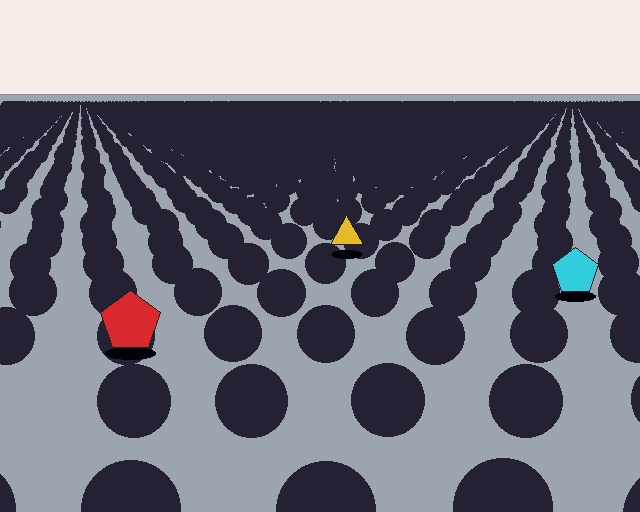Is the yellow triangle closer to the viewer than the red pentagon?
No. The red pentagon is closer — you can tell from the texture gradient: the ground texture is coarser near it.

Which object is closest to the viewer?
The red pentagon is closest. The texture marks near it are larger and more spread out.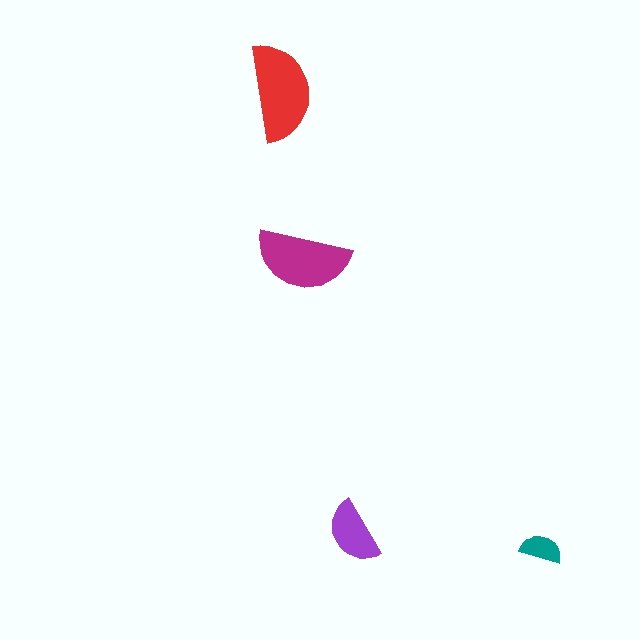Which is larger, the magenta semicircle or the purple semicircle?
The magenta one.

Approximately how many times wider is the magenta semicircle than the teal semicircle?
About 2 times wider.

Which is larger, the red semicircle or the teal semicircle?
The red one.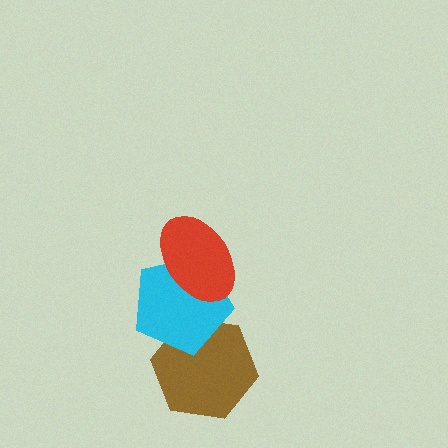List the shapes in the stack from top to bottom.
From top to bottom: the red ellipse, the cyan pentagon, the brown hexagon.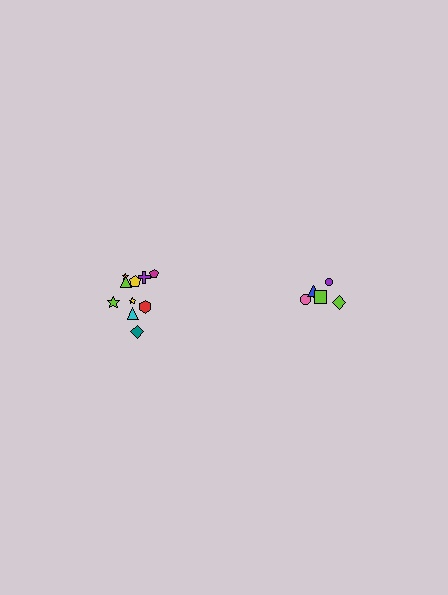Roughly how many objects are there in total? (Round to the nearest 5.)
Roughly 15 objects in total.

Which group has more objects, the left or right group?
The left group.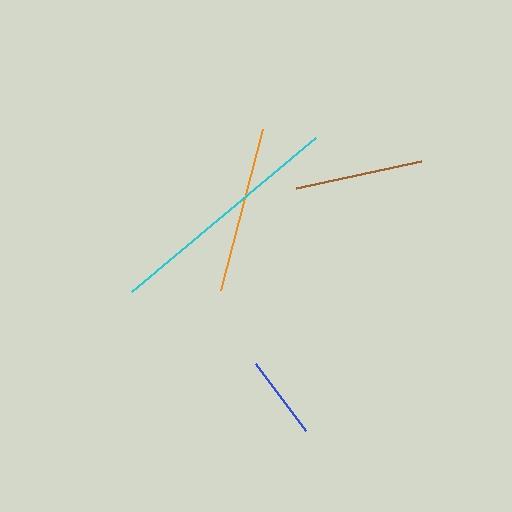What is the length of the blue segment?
The blue segment is approximately 83 pixels long.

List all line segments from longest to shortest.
From longest to shortest: cyan, orange, brown, blue.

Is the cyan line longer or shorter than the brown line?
The cyan line is longer than the brown line.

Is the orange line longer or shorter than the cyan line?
The cyan line is longer than the orange line.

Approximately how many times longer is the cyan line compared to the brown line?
The cyan line is approximately 1.9 times the length of the brown line.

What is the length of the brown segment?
The brown segment is approximately 128 pixels long.